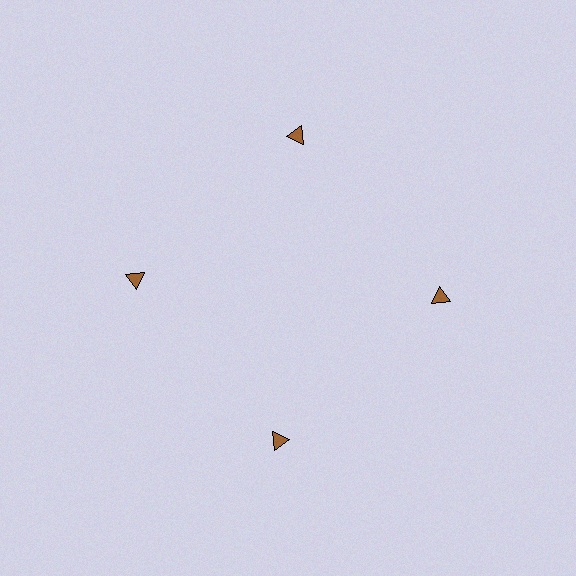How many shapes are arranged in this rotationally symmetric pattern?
There are 4 shapes, arranged in 4 groups of 1.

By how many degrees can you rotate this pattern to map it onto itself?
The pattern maps onto itself every 90 degrees of rotation.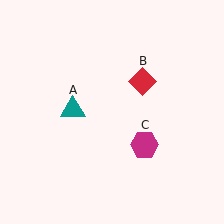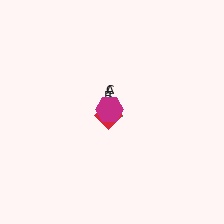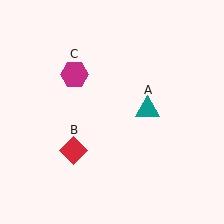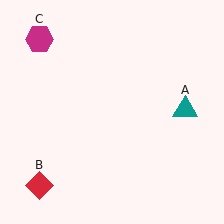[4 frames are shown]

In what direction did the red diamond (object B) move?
The red diamond (object B) moved down and to the left.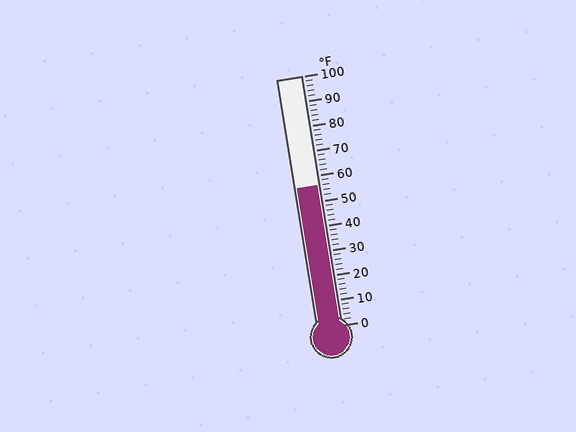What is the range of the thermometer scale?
The thermometer scale ranges from 0°F to 100°F.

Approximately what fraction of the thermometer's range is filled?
The thermometer is filled to approximately 55% of its range.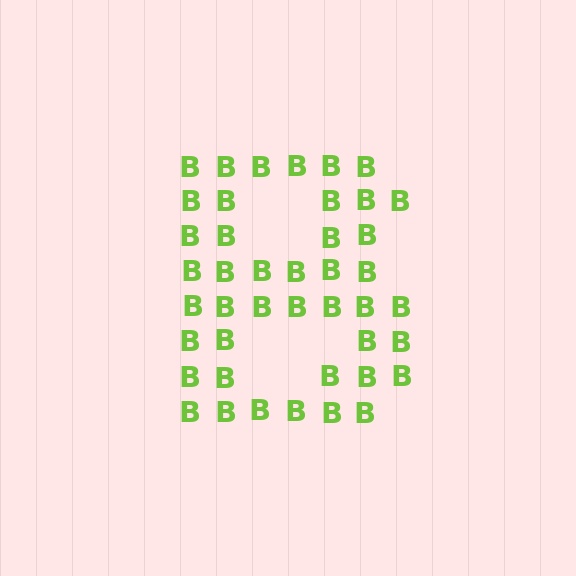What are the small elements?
The small elements are letter B's.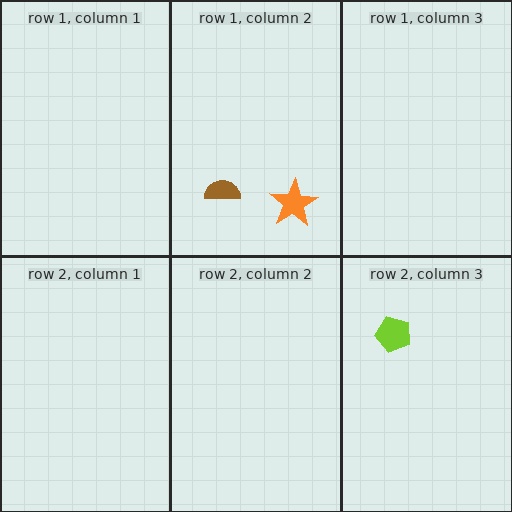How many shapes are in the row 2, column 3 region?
1.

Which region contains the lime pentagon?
The row 2, column 3 region.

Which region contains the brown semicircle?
The row 1, column 2 region.